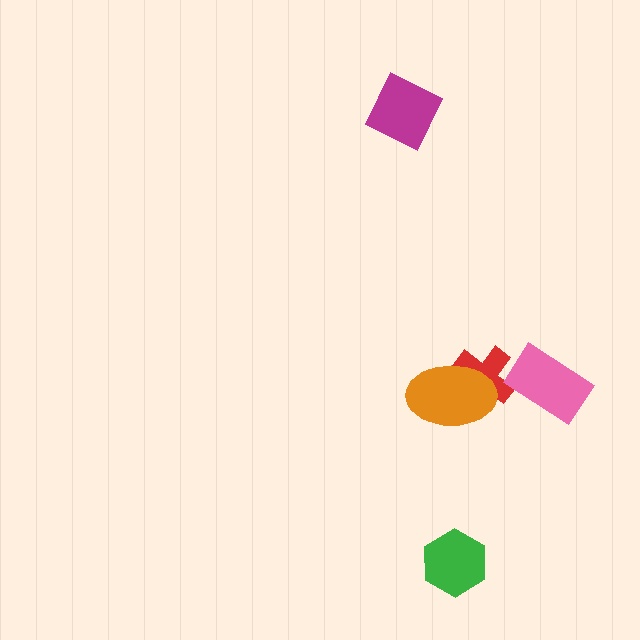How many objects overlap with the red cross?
1 object overlaps with the red cross.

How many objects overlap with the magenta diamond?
0 objects overlap with the magenta diamond.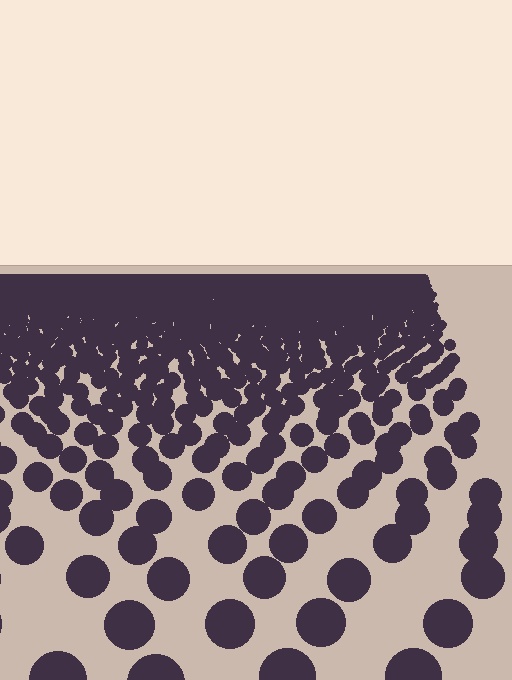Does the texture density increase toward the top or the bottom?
Density increases toward the top.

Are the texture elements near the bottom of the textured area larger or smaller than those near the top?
Larger. Near the bottom, elements are closer to the viewer and appear at a bigger on-screen size.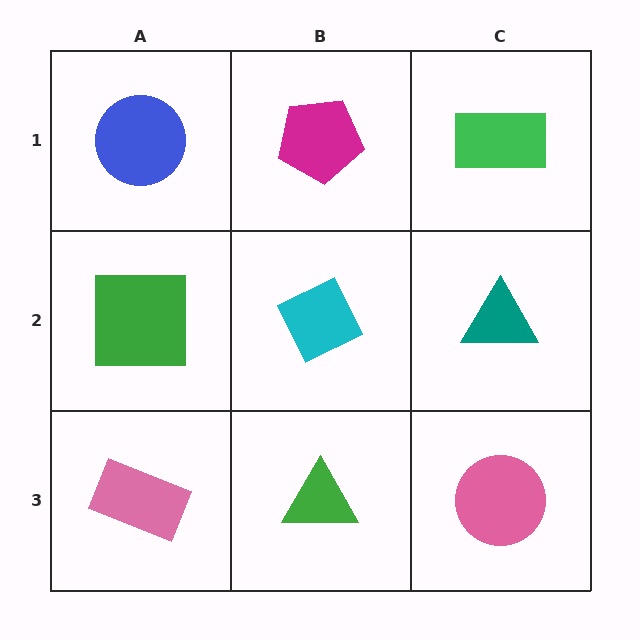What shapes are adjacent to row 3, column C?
A teal triangle (row 2, column C), a green triangle (row 3, column B).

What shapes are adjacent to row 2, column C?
A green rectangle (row 1, column C), a pink circle (row 3, column C), a cyan diamond (row 2, column B).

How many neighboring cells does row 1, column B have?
3.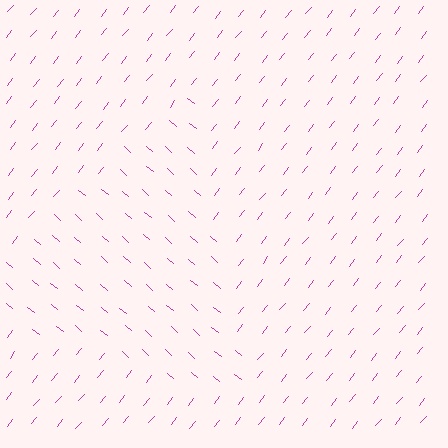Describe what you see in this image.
The image is filled with small magenta line segments. A triangle region in the image has lines oriented differently from the surrounding lines, creating a visible texture boundary.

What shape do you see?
I see a triangle.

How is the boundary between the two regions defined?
The boundary is defined purely by a change in line orientation (approximately 87 degrees difference). All lines are the same color and thickness.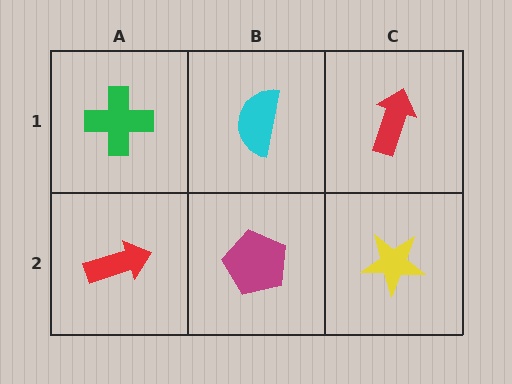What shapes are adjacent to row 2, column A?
A green cross (row 1, column A), a magenta pentagon (row 2, column B).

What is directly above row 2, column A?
A green cross.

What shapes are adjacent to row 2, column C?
A red arrow (row 1, column C), a magenta pentagon (row 2, column B).